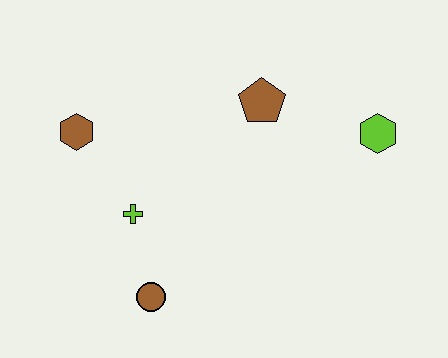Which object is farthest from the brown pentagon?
The brown circle is farthest from the brown pentagon.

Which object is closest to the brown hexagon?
The lime cross is closest to the brown hexagon.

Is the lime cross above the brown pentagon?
No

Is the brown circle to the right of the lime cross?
Yes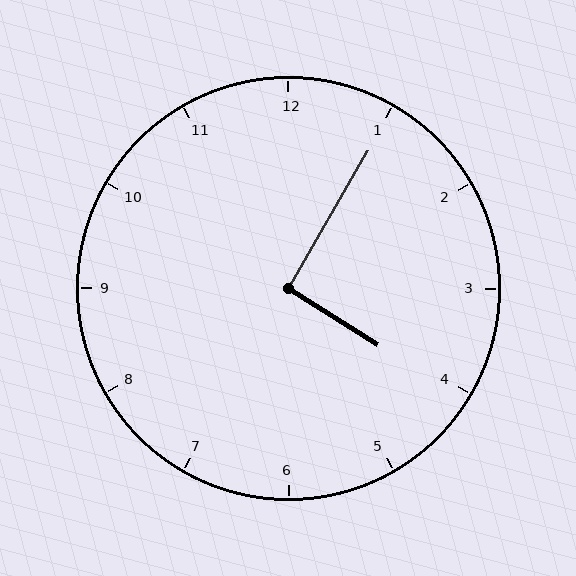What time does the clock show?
4:05.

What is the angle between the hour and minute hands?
Approximately 92 degrees.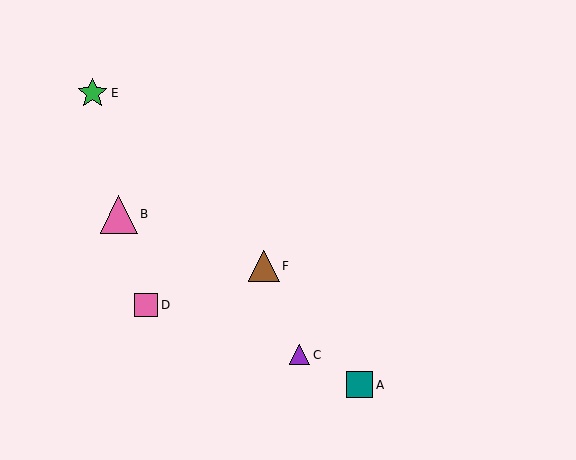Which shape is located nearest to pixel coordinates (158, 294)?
The pink square (labeled D) at (146, 305) is nearest to that location.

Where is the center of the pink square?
The center of the pink square is at (146, 305).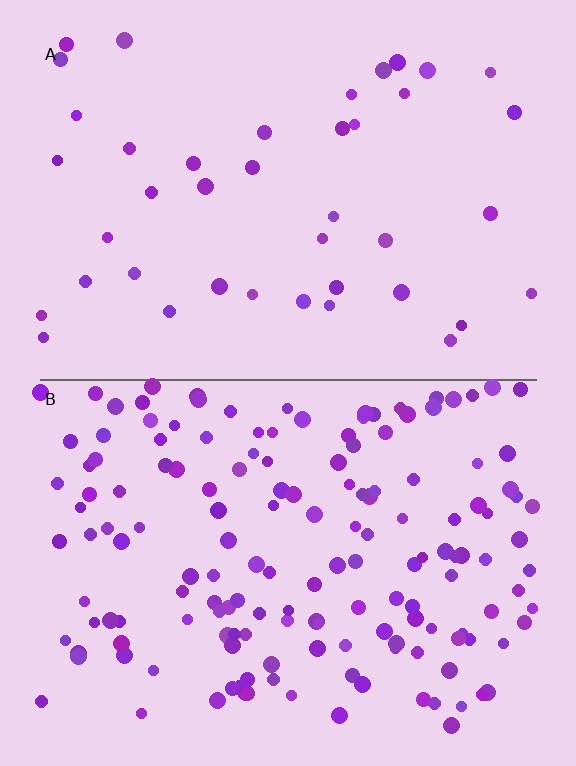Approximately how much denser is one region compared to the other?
Approximately 3.9× — region B over region A.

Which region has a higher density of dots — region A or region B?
B (the bottom).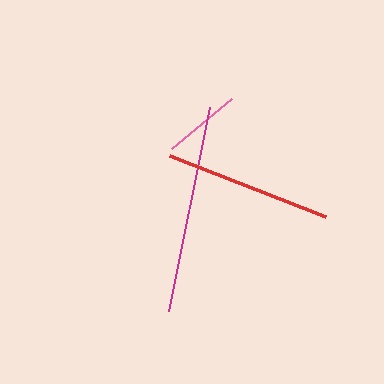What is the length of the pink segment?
The pink segment is approximately 78 pixels long.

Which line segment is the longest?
The magenta line is the longest at approximately 208 pixels.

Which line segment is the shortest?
The pink line is the shortest at approximately 78 pixels.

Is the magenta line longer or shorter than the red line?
The magenta line is longer than the red line.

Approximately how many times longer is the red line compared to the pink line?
The red line is approximately 2.1 times the length of the pink line.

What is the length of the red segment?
The red segment is approximately 167 pixels long.